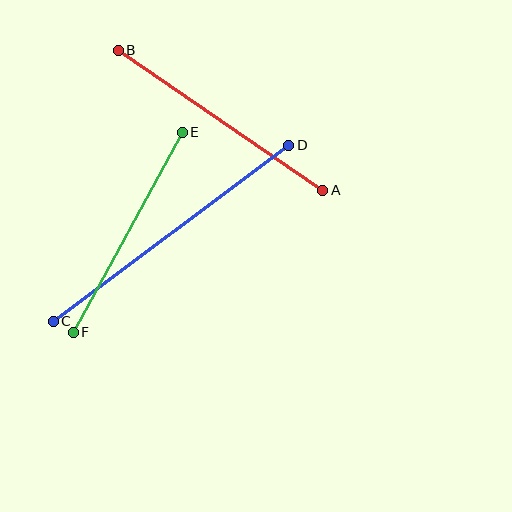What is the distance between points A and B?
The distance is approximately 248 pixels.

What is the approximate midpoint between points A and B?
The midpoint is at approximately (220, 120) pixels.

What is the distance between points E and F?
The distance is approximately 228 pixels.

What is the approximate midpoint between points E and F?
The midpoint is at approximately (128, 232) pixels.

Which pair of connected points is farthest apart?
Points C and D are farthest apart.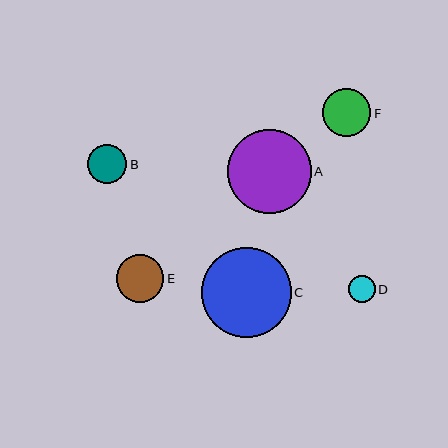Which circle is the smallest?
Circle D is the smallest with a size of approximately 27 pixels.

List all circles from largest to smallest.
From largest to smallest: C, A, F, E, B, D.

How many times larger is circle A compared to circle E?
Circle A is approximately 1.8 times the size of circle E.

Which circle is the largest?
Circle C is the largest with a size of approximately 90 pixels.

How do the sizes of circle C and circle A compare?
Circle C and circle A are approximately the same size.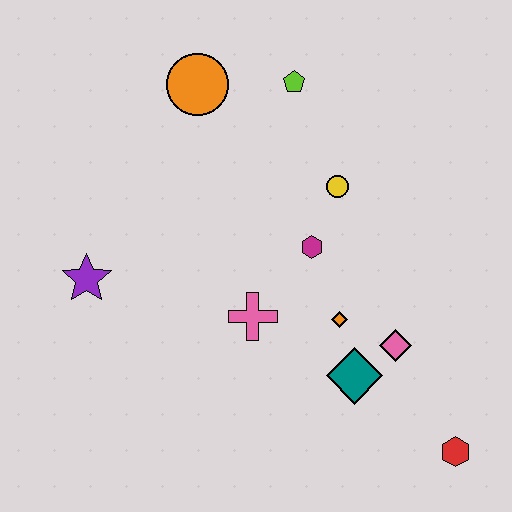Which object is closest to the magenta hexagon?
The yellow circle is closest to the magenta hexagon.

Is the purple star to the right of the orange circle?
No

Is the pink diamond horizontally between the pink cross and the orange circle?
No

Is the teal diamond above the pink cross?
No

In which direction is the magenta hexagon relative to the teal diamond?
The magenta hexagon is above the teal diamond.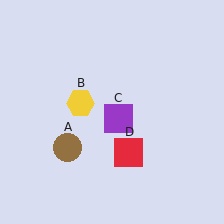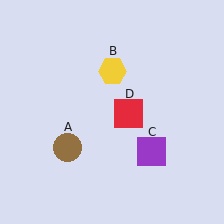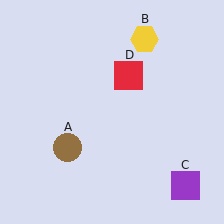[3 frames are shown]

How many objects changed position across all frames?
3 objects changed position: yellow hexagon (object B), purple square (object C), red square (object D).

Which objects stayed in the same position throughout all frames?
Brown circle (object A) remained stationary.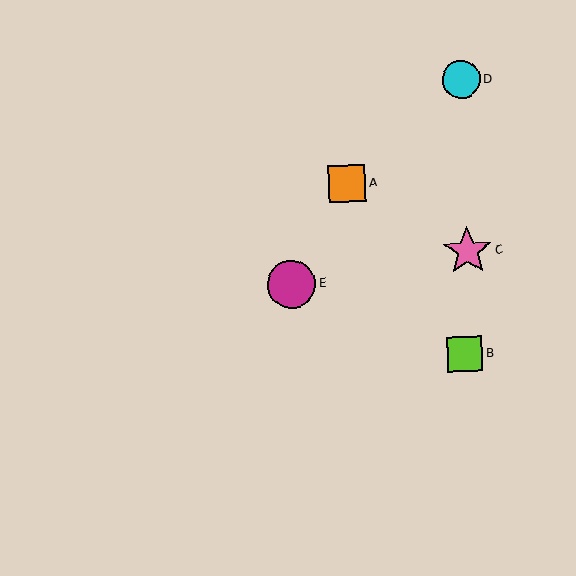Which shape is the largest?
The pink star (labeled C) is the largest.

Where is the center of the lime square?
The center of the lime square is at (465, 354).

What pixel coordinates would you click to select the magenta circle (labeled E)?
Click at (291, 284) to select the magenta circle E.